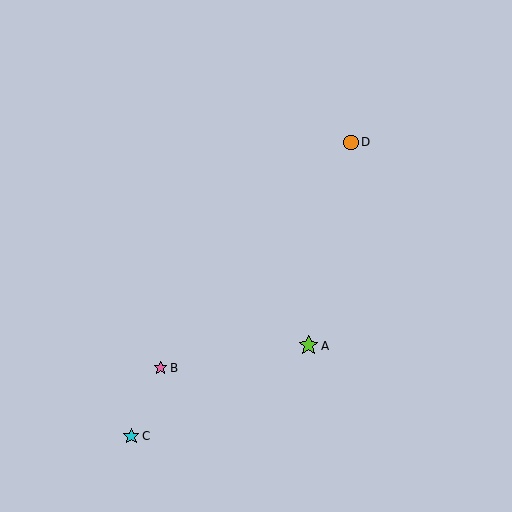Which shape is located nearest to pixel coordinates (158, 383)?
The pink star (labeled B) at (160, 368) is nearest to that location.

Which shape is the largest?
The lime star (labeled A) is the largest.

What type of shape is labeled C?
Shape C is a cyan star.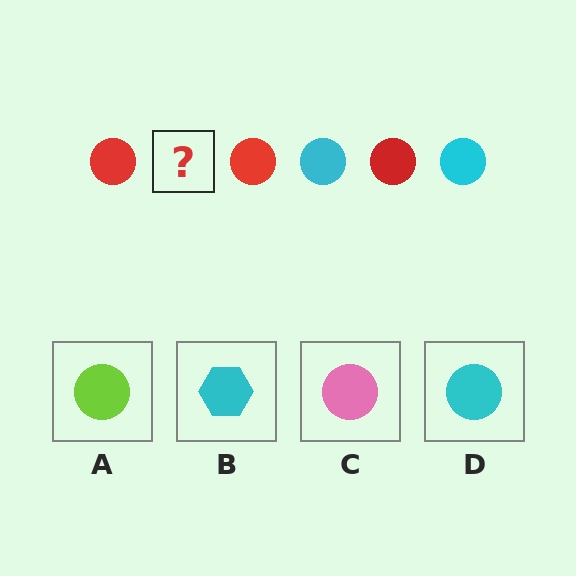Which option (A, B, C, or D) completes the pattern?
D.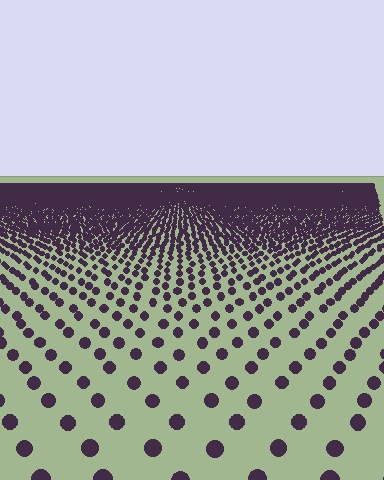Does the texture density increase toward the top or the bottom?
Density increases toward the top.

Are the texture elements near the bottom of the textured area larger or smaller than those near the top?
Larger. Near the bottom, elements are closer to the viewer and appear at a bigger on-screen size.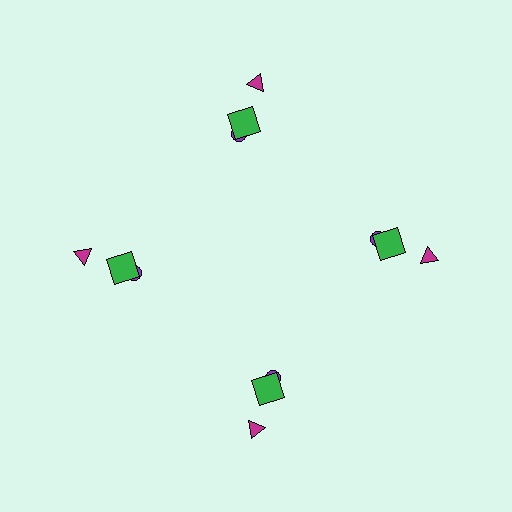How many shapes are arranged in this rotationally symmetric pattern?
There are 12 shapes, arranged in 4 groups of 3.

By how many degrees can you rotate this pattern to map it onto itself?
The pattern maps onto itself every 90 degrees of rotation.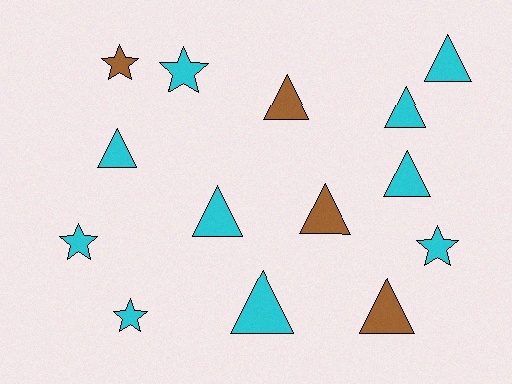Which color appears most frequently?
Cyan, with 10 objects.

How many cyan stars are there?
There are 4 cyan stars.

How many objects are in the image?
There are 14 objects.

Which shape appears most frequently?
Triangle, with 9 objects.